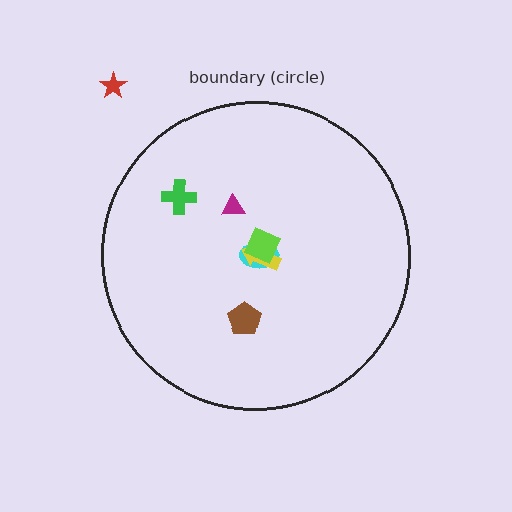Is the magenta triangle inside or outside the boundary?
Inside.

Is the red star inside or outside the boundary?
Outside.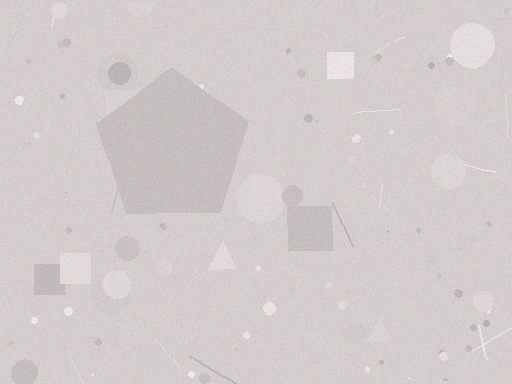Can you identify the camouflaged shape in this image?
The camouflaged shape is a pentagon.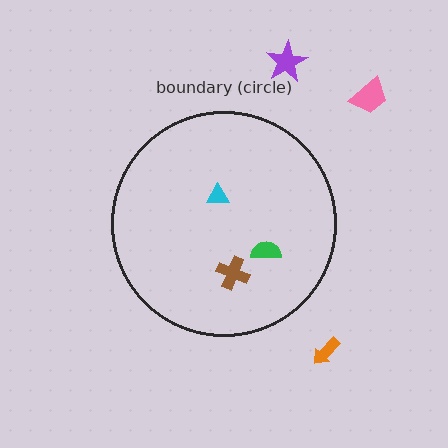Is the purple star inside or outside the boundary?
Outside.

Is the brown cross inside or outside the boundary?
Inside.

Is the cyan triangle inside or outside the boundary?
Inside.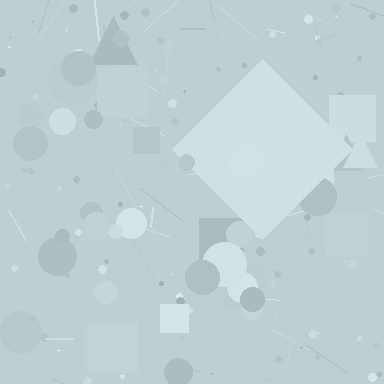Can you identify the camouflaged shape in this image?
The camouflaged shape is a diamond.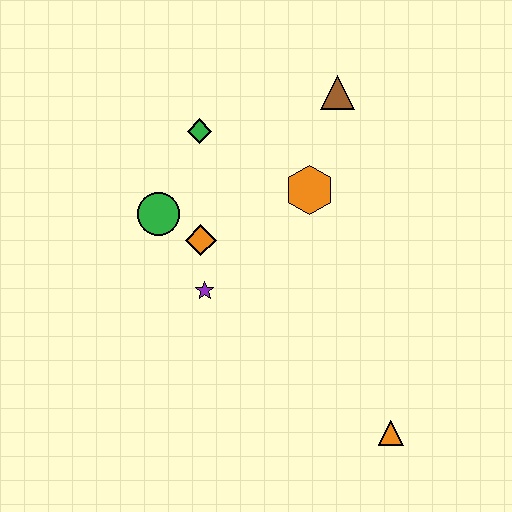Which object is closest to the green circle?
The orange diamond is closest to the green circle.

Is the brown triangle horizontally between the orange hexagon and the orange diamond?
No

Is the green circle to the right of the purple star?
No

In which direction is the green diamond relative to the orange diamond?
The green diamond is above the orange diamond.